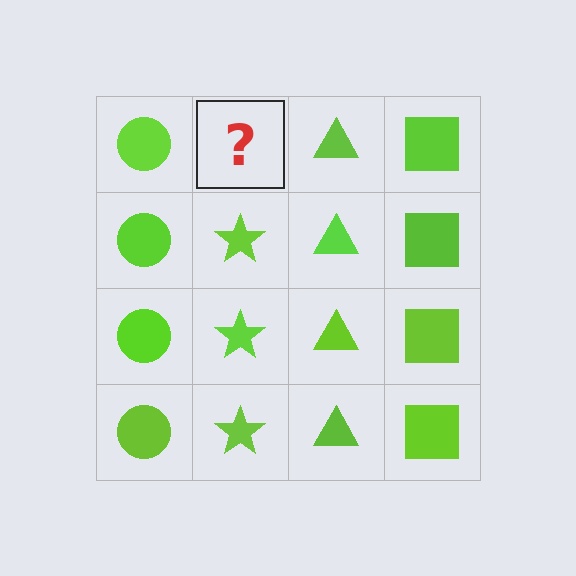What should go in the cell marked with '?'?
The missing cell should contain a lime star.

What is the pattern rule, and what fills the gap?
The rule is that each column has a consistent shape. The gap should be filled with a lime star.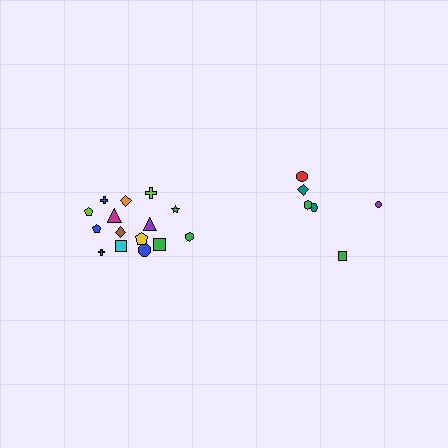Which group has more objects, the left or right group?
The left group.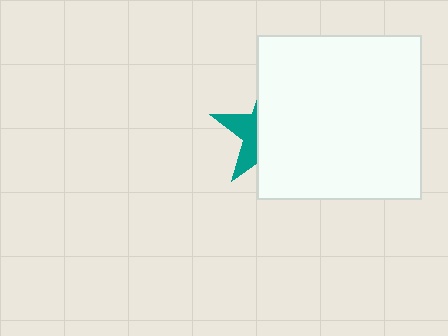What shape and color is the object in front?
The object in front is a white square.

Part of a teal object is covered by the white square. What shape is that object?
It is a star.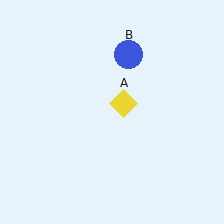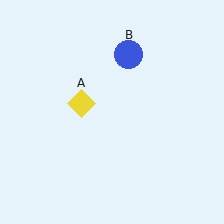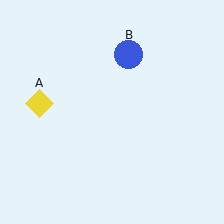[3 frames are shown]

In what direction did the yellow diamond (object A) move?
The yellow diamond (object A) moved left.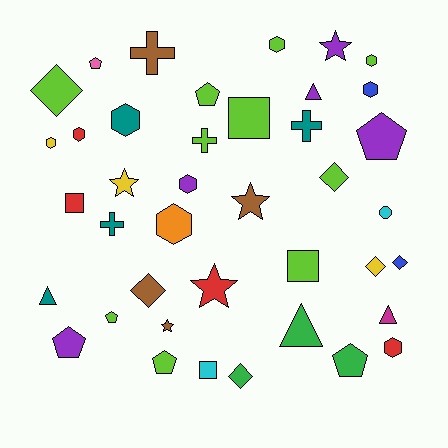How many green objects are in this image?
There are 3 green objects.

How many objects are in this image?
There are 40 objects.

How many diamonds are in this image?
There are 6 diamonds.